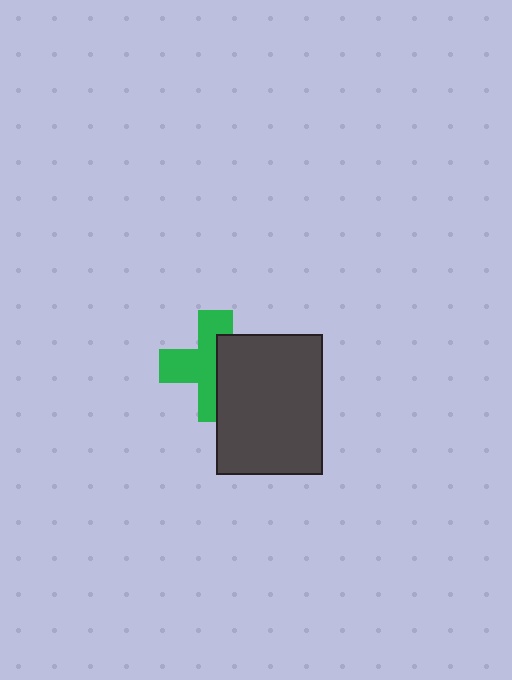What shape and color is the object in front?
The object in front is a dark gray rectangle.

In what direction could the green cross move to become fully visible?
The green cross could move left. That would shift it out from behind the dark gray rectangle entirely.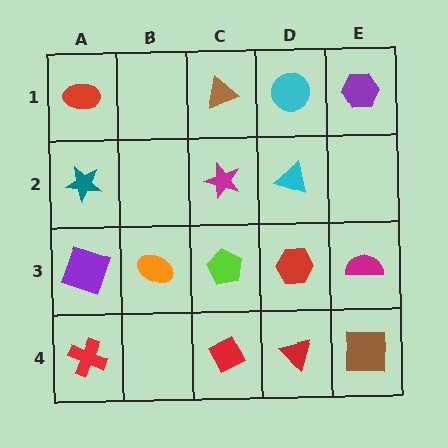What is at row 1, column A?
A red ellipse.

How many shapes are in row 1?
4 shapes.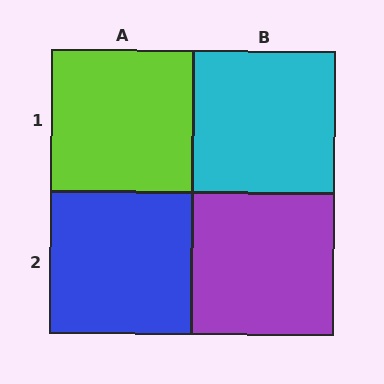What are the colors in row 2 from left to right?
Blue, purple.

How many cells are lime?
1 cell is lime.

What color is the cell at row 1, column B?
Cyan.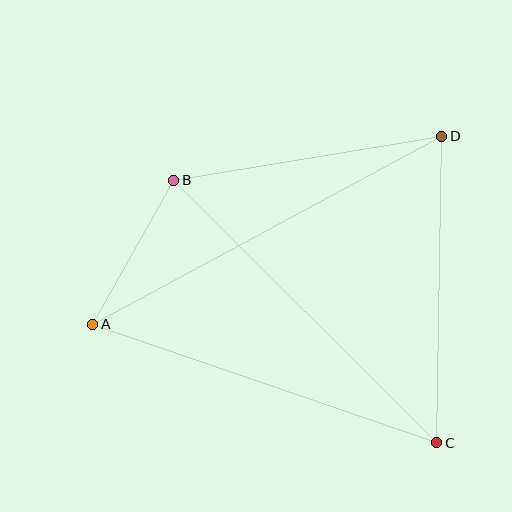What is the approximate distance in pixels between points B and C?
The distance between B and C is approximately 372 pixels.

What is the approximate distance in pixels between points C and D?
The distance between C and D is approximately 307 pixels.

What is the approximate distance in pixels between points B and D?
The distance between B and D is approximately 272 pixels.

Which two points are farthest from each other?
Points A and D are farthest from each other.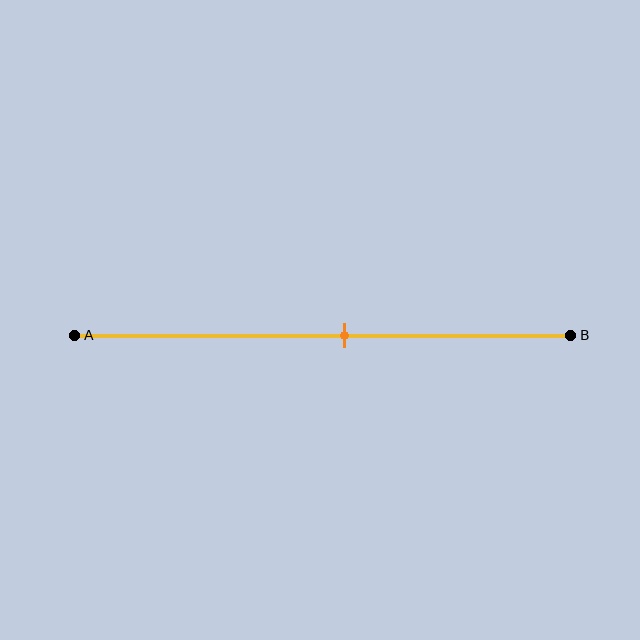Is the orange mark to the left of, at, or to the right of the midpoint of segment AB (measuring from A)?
The orange mark is to the right of the midpoint of segment AB.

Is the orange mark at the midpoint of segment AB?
No, the mark is at about 55% from A, not at the 50% midpoint.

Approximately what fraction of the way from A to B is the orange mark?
The orange mark is approximately 55% of the way from A to B.